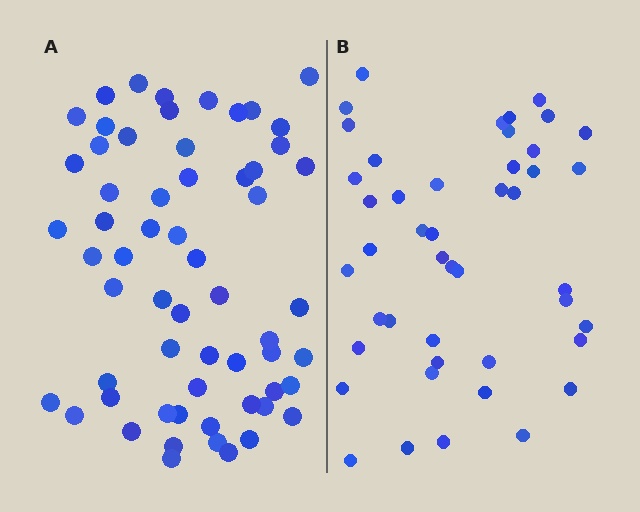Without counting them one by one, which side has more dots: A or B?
Region A (the left region) has more dots.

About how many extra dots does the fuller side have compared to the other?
Region A has approximately 15 more dots than region B.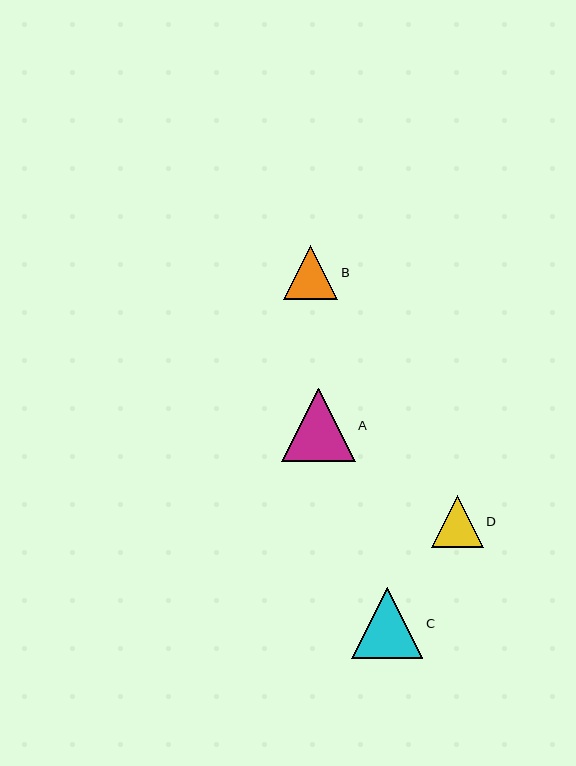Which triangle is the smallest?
Triangle D is the smallest with a size of approximately 52 pixels.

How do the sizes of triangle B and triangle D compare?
Triangle B and triangle D are approximately the same size.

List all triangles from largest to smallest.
From largest to smallest: A, C, B, D.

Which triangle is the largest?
Triangle A is the largest with a size of approximately 74 pixels.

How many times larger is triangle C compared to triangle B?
Triangle C is approximately 1.3 times the size of triangle B.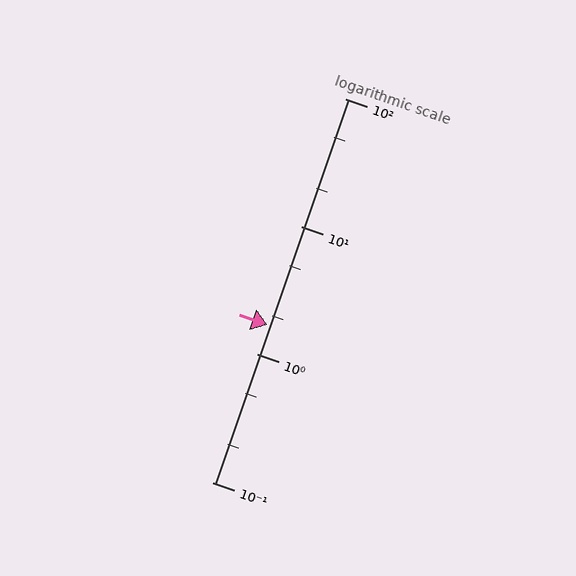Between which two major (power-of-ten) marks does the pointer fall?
The pointer is between 1 and 10.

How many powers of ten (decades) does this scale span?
The scale spans 3 decades, from 0.1 to 100.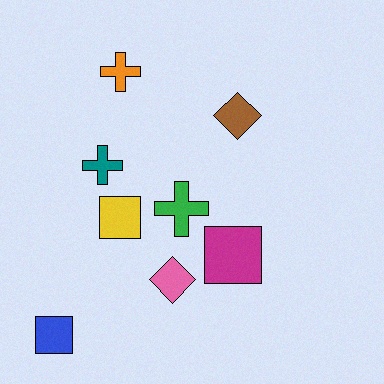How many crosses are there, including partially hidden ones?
There are 3 crosses.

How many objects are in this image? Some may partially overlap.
There are 8 objects.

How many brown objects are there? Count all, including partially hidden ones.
There is 1 brown object.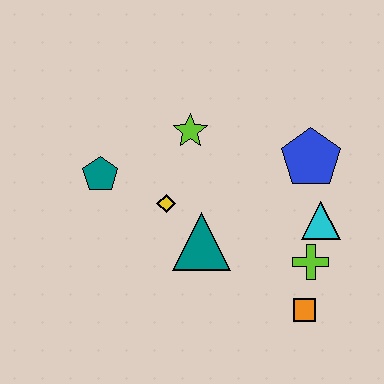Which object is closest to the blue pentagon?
The cyan triangle is closest to the blue pentagon.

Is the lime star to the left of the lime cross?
Yes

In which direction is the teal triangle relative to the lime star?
The teal triangle is below the lime star.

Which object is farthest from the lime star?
The orange square is farthest from the lime star.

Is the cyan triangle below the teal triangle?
No